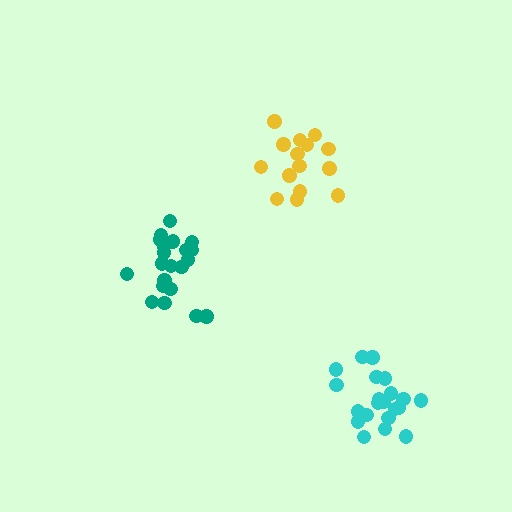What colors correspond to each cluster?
The clusters are colored: teal, cyan, yellow.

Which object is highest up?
The yellow cluster is topmost.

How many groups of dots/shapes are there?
There are 3 groups.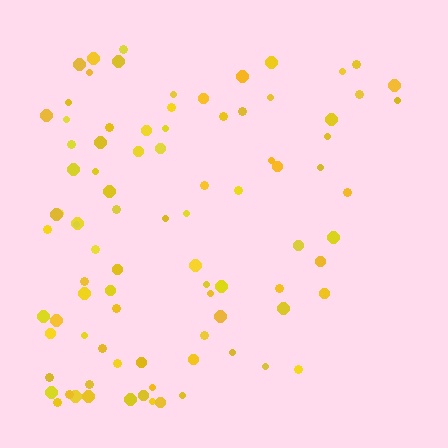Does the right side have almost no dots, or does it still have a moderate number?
Still a moderate number, just noticeably fewer than the left.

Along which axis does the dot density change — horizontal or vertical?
Horizontal.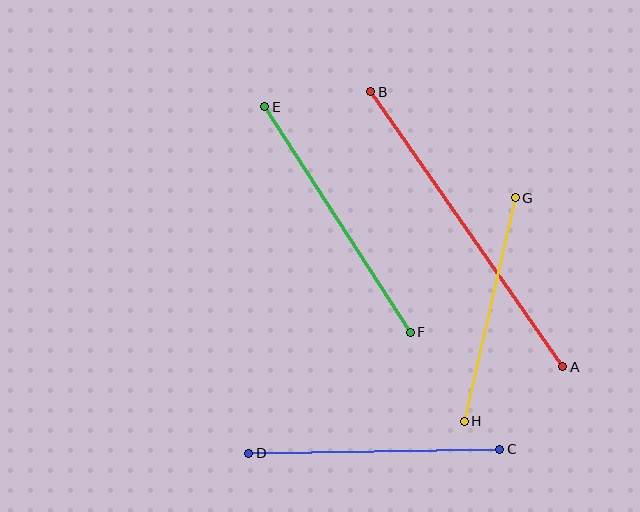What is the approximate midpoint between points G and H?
The midpoint is at approximately (490, 310) pixels.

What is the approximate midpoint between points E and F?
The midpoint is at approximately (337, 220) pixels.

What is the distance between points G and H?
The distance is approximately 229 pixels.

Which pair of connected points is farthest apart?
Points A and B are farthest apart.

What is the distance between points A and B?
The distance is approximately 336 pixels.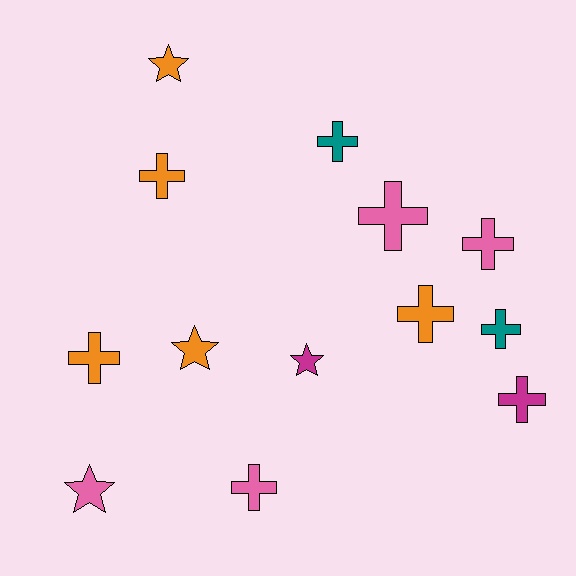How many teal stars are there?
There are no teal stars.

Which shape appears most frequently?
Cross, with 9 objects.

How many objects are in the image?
There are 13 objects.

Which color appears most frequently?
Orange, with 5 objects.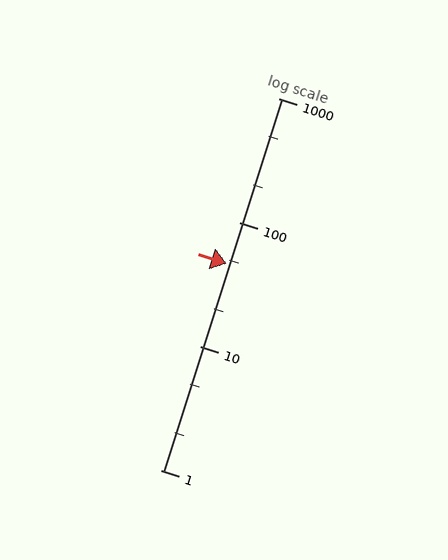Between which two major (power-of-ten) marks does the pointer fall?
The pointer is between 10 and 100.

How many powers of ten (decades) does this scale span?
The scale spans 3 decades, from 1 to 1000.